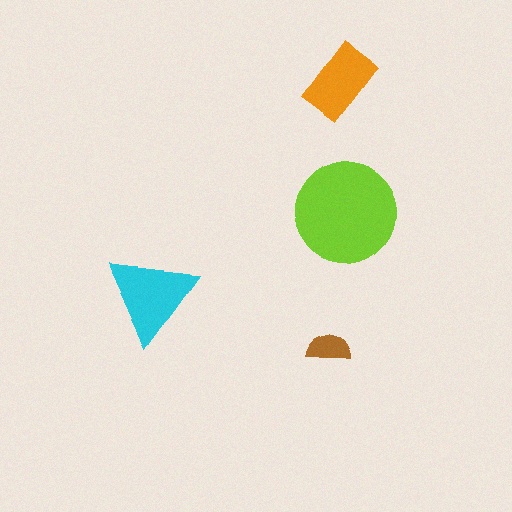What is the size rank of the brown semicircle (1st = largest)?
4th.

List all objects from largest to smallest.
The lime circle, the cyan triangle, the orange rectangle, the brown semicircle.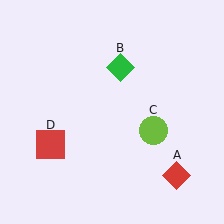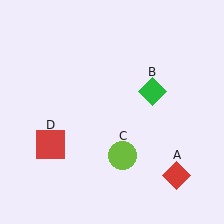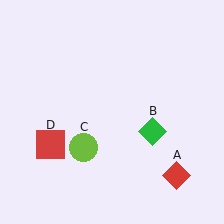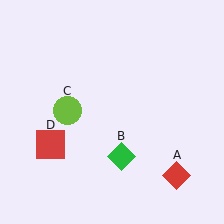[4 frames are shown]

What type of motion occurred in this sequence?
The green diamond (object B), lime circle (object C) rotated clockwise around the center of the scene.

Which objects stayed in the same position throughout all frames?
Red diamond (object A) and red square (object D) remained stationary.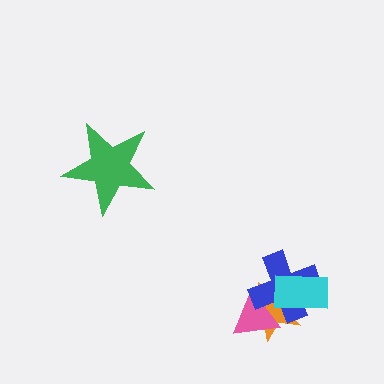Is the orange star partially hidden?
Yes, it is partially covered by another shape.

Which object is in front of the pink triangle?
The blue cross is in front of the pink triangle.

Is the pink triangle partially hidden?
Yes, it is partially covered by another shape.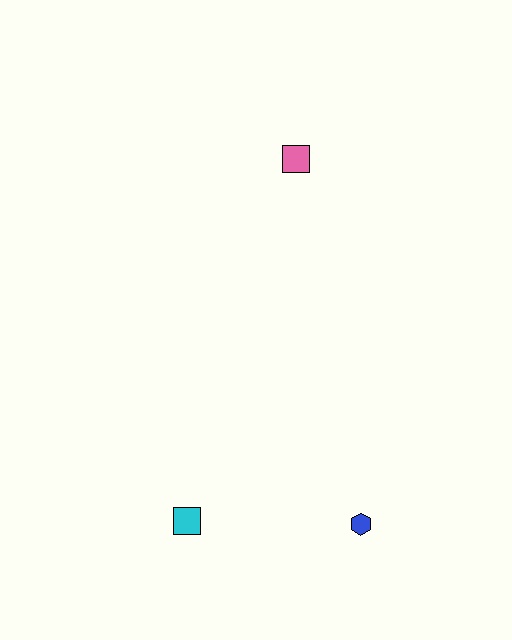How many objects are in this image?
There are 3 objects.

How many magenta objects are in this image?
There are no magenta objects.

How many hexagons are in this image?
There is 1 hexagon.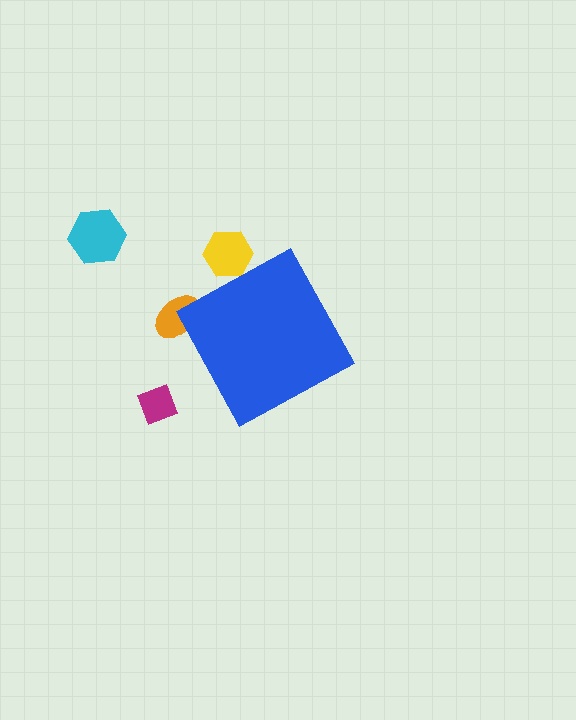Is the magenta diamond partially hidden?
No, the magenta diamond is fully visible.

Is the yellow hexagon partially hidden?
Yes, the yellow hexagon is partially hidden behind the blue diamond.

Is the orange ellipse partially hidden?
Yes, the orange ellipse is partially hidden behind the blue diamond.